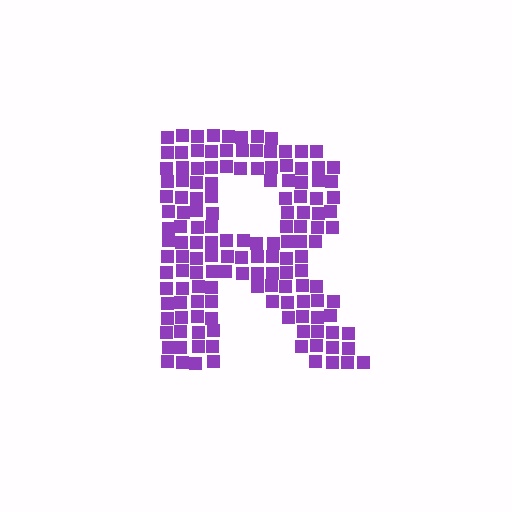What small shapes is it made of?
It is made of small squares.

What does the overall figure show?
The overall figure shows the letter R.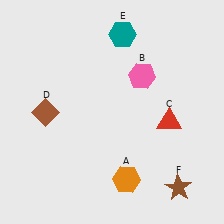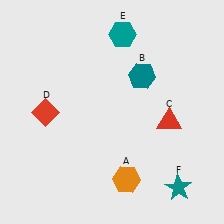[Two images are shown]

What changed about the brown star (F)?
In Image 1, F is brown. In Image 2, it changed to teal.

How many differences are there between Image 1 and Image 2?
There are 3 differences between the two images.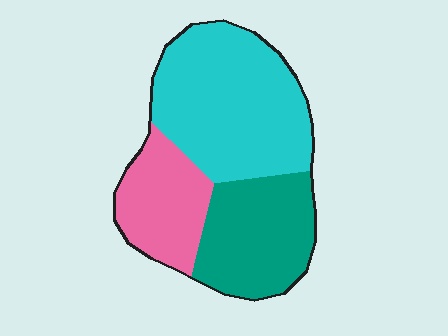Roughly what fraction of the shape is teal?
Teal takes up between a sixth and a third of the shape.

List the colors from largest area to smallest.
From largest to smallest: cyan, teal, pink.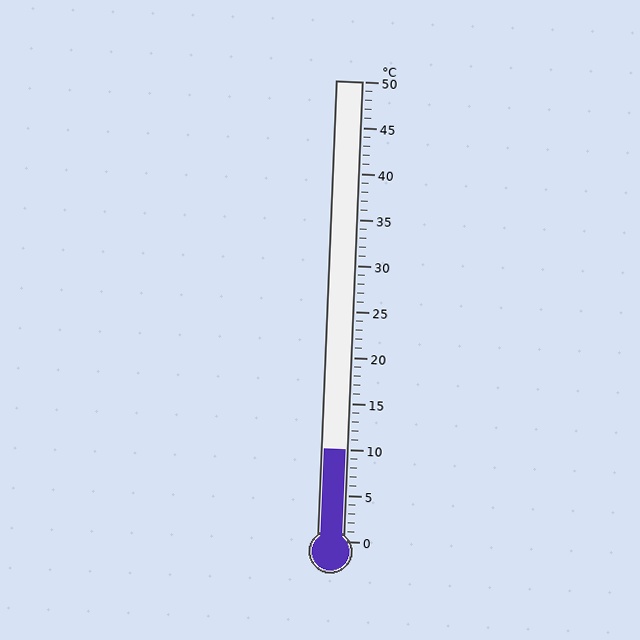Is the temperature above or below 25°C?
The temperature is below 25°C.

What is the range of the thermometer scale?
The thermometer scale ranges from 0°C to 50°C.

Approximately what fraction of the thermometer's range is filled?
The thermometer is filled to approximately 20% of its range.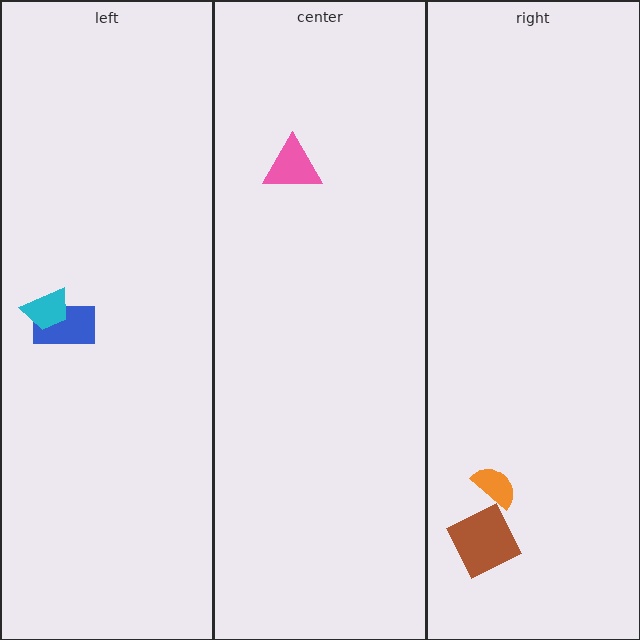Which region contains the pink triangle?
The center region.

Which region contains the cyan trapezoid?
The left region.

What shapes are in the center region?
The pink triangle.